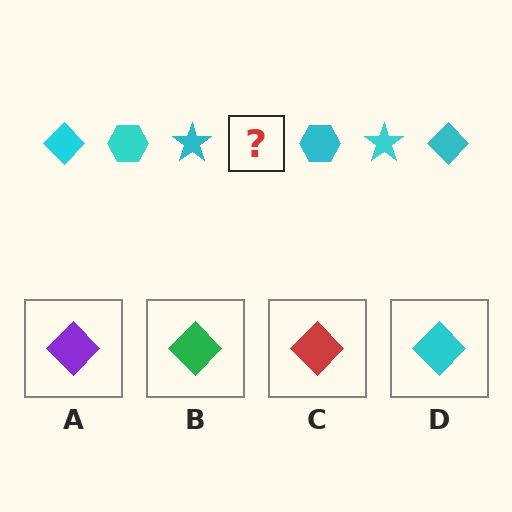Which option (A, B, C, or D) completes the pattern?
D.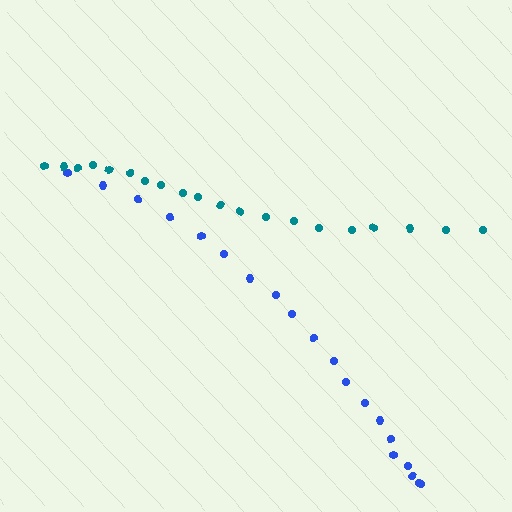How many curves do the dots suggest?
There are 2 distinct paths.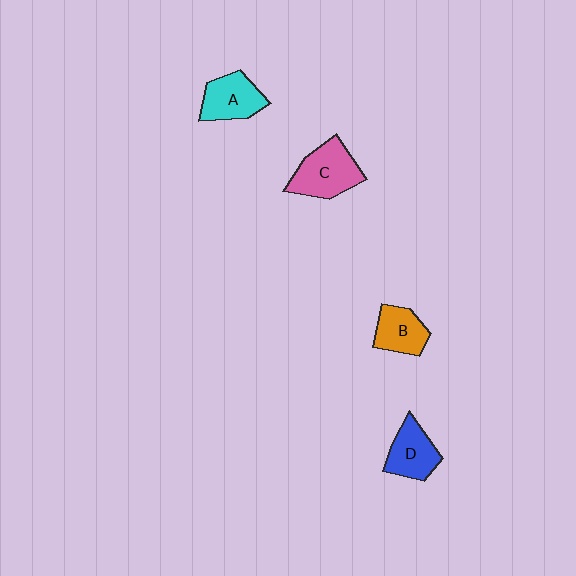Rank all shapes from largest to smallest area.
From largest to smallest: C (pink), A (cyan), D (blue), B (orange).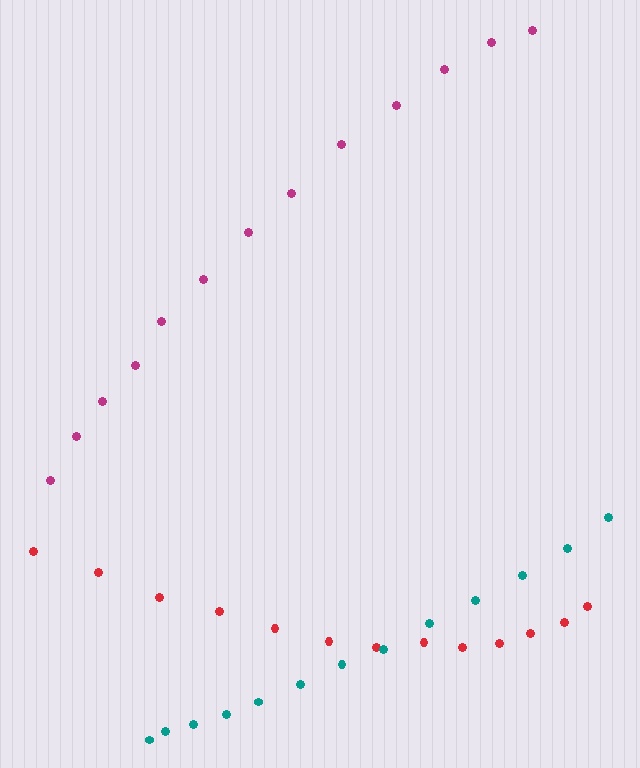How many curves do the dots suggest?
There are 3 distinct paths.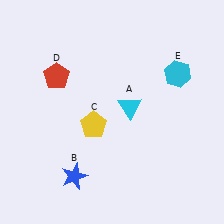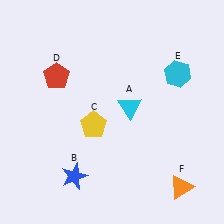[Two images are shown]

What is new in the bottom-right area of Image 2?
An orange triangle (F) was added in the bottom-right area of Image 2.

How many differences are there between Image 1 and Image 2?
There is 1 difference between the two images.